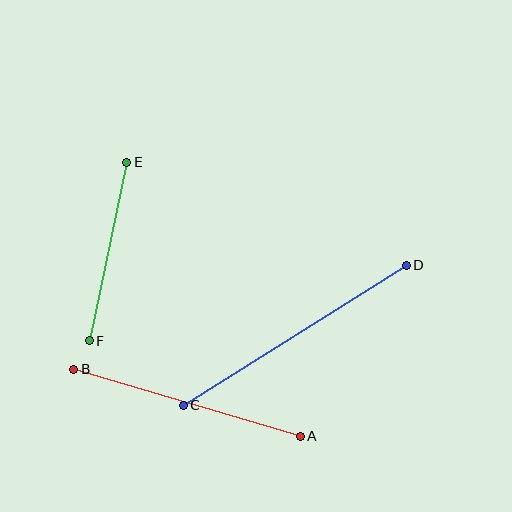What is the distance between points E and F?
The distance is approximately 182 pixels.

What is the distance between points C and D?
The distance is approximately 263 pixels.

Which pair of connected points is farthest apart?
Points C and D are farthest apart.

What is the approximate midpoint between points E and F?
The midpoint is at approximately (108, 252) pixels.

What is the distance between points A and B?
The distance is approximately 236 pixels.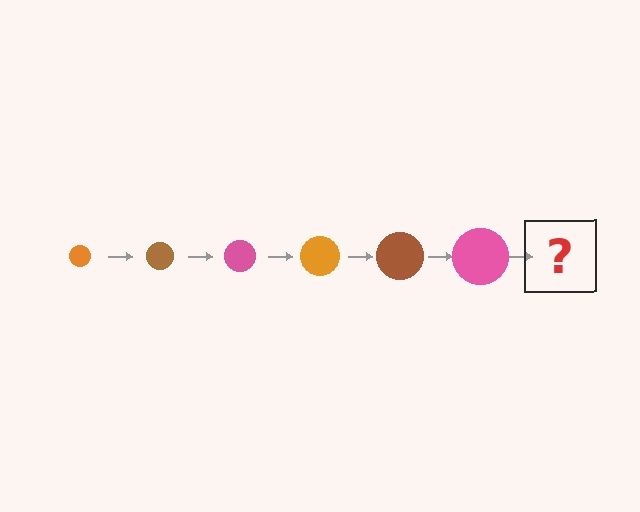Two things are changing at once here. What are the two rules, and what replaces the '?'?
The two rules are that the circle grows larger each step and the color cycles through orange, brown, and pink. The '?' should be an orange circle, larger than the previous one.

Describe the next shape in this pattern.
It should be an orange circle, larger than the previous one.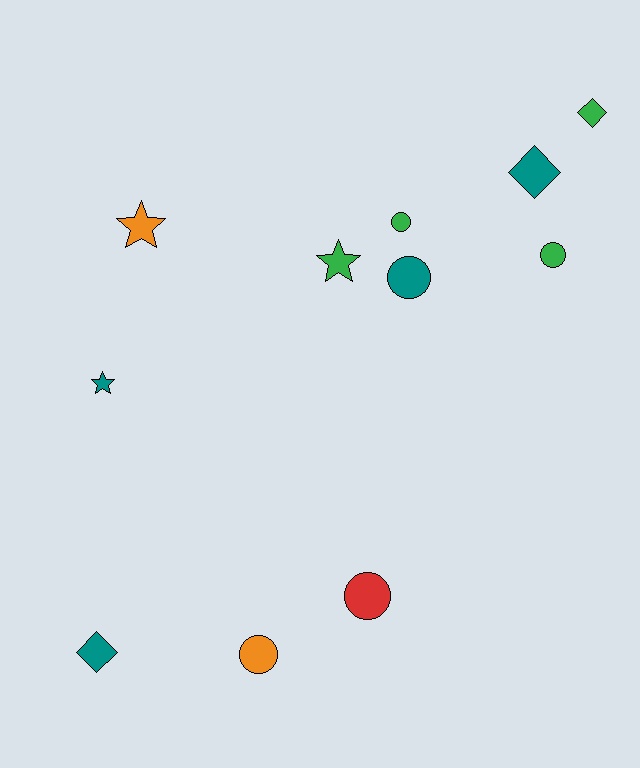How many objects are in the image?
There are 11 objects.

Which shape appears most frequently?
Circle, with 5 objects.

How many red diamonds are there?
There are no red diamonds.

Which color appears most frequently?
Green, with 4 objects.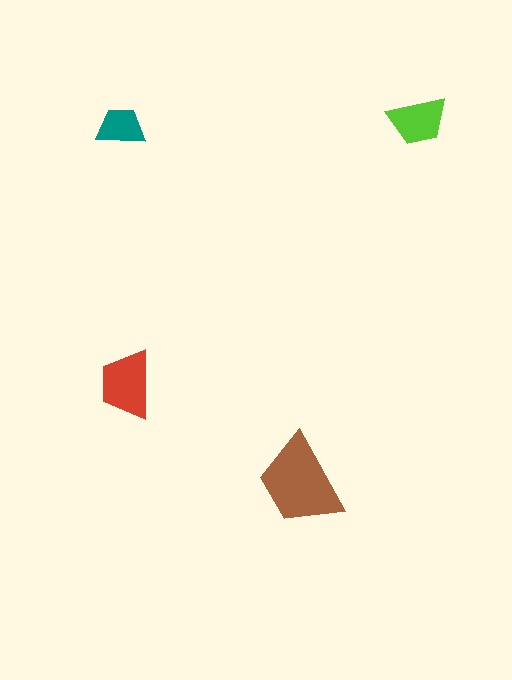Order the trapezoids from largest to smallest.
the brown one, the red one, the lime one, the teal one.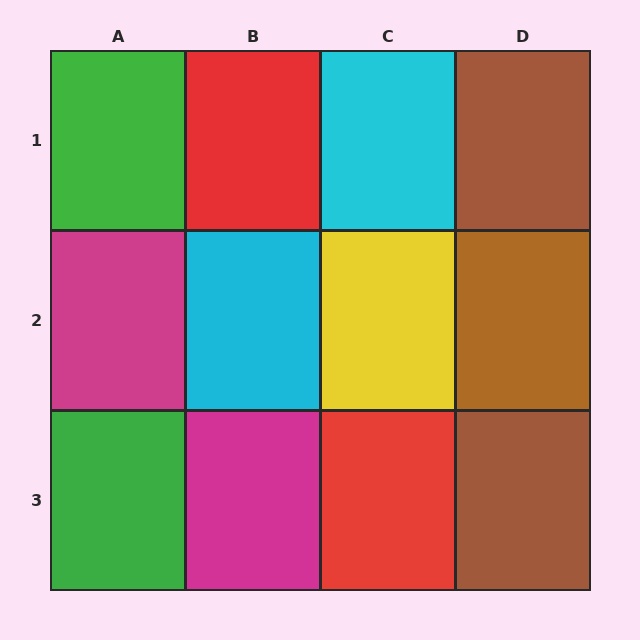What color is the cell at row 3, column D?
Brown.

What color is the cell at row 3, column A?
Green.